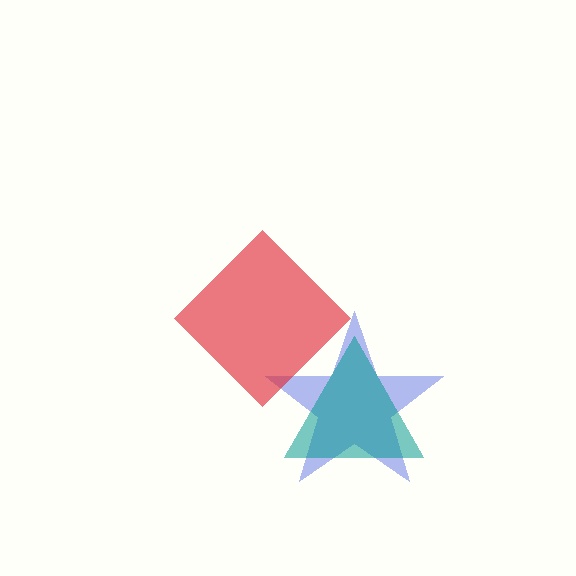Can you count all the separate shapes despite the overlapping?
Yes, there are 3 separate shapes.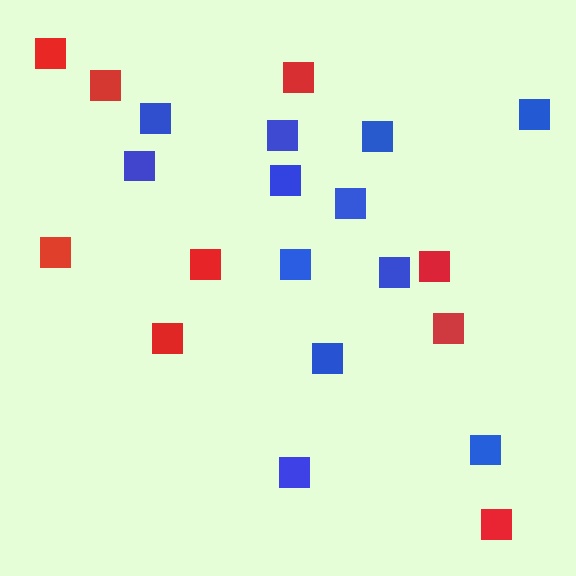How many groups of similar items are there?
There are 2 groups: one group of blue squares (12) and one group of red squares (9).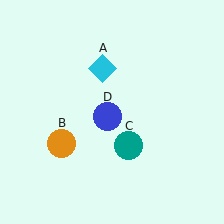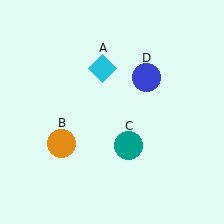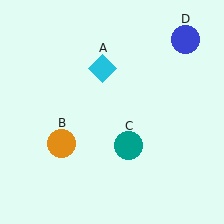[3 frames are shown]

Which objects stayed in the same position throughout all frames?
Cyan diamond (object A) and orange circle (object B) and teal circle (object C) remained stationary.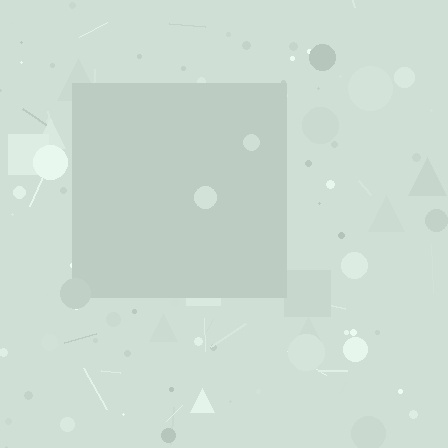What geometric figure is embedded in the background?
A square is embedded in the background.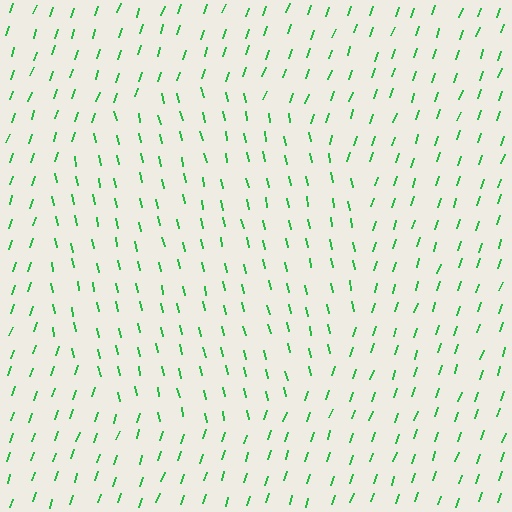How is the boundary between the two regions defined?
The boundary is defined purely by a change in line orientation (approximately 30 degrees difference). All lines are the same color and thickness.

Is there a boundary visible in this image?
Yes, there is a texture boundary formed by a change in line orientation.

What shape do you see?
I see a circle.